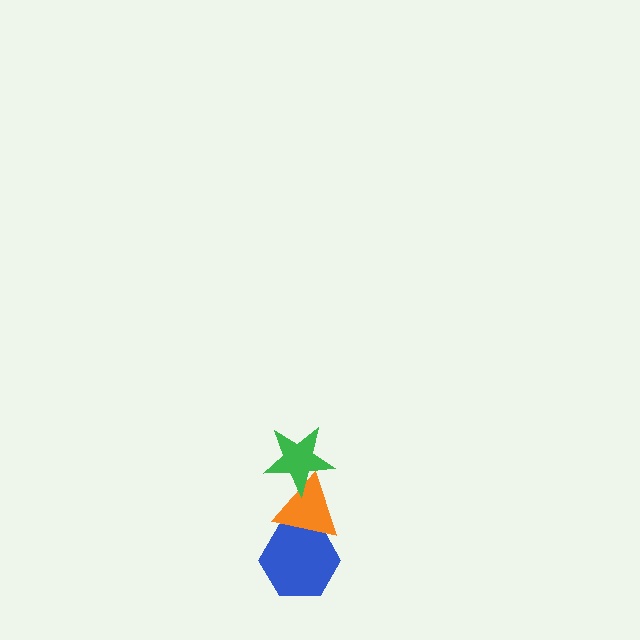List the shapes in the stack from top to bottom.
From top to bottom: the green star, the orange triangle, the blue hexagon.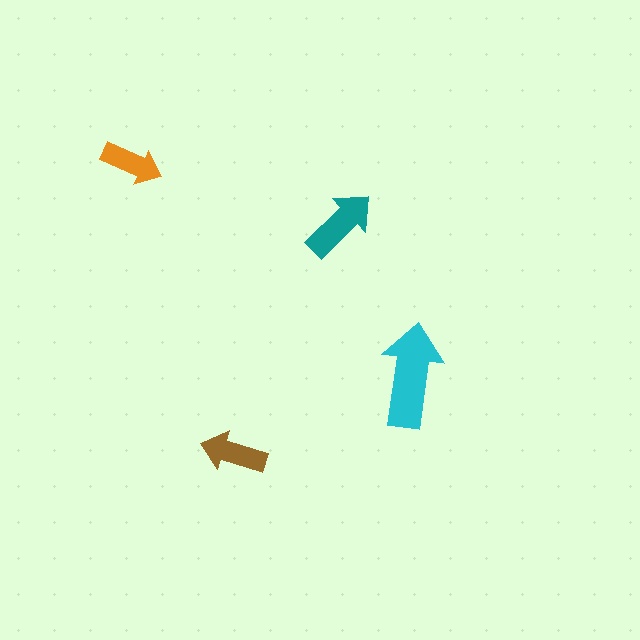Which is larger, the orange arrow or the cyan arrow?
The cyan one.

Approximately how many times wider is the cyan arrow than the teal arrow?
About 1.5 times wider.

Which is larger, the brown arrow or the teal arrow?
The teal one.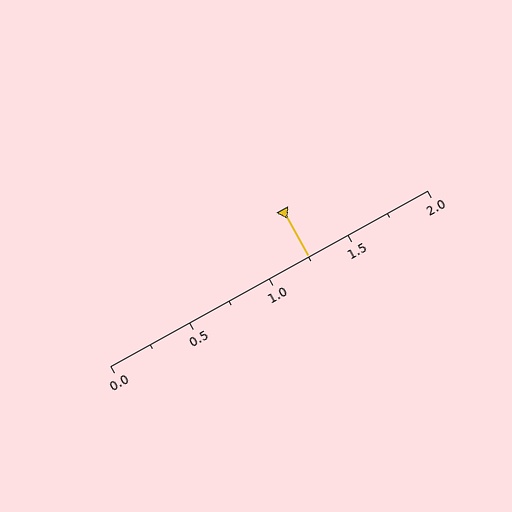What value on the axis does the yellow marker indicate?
The marker indicates approximately 1.25.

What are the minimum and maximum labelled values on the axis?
The axis runs from 0.0 to 2.0.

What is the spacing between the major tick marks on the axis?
The major ticks are spaced 0.5 apart.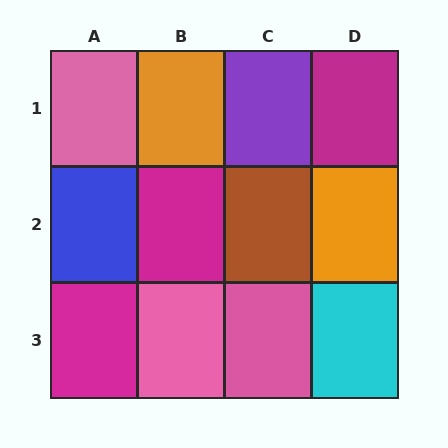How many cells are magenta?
3 cells are magenta.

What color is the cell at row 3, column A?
Magenta.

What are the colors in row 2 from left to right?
Blue, magenta, brown, orange.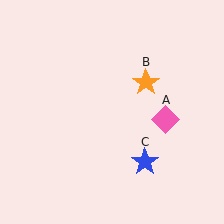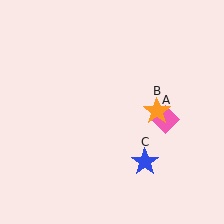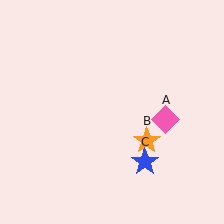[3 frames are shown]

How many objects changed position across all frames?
1 object changed position: orange star (object B).